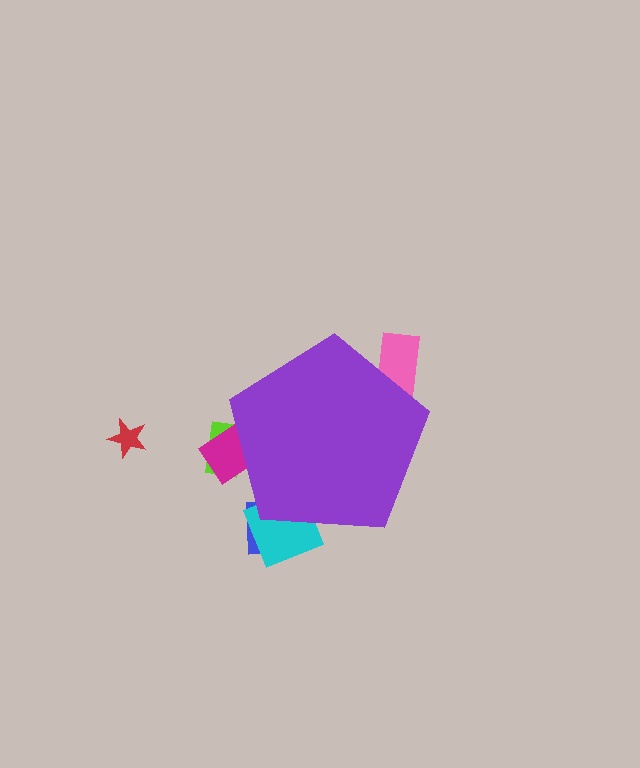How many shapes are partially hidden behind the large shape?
5 shapes are partially hidden.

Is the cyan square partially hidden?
Yes, the cyan square is partially hidden behind the purple pentagon.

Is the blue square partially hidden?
Yes, the blue square is partially hidden behind the purple pentagon.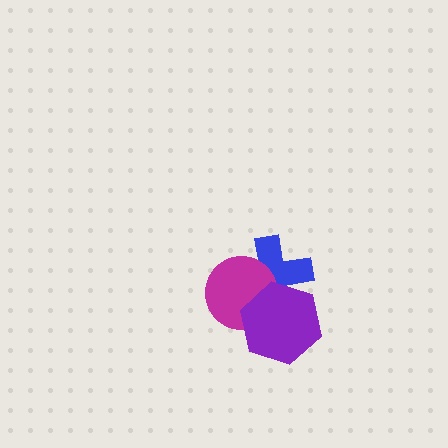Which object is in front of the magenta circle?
The purple hexagon is in front of the magenta circle.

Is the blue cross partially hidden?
Yes, it is partially covered by another shape.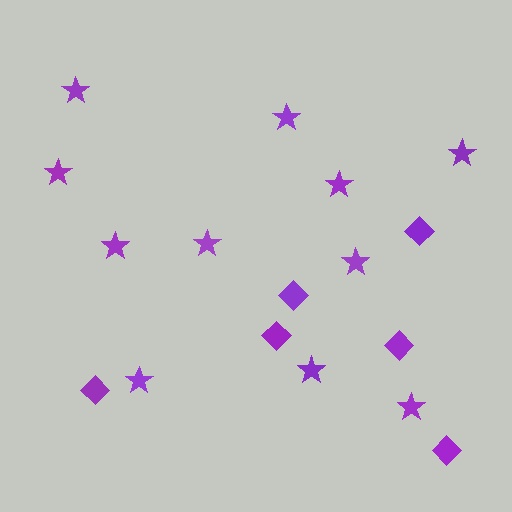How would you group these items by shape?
There are 2 groups: one group of diamonds (6) and one group of stars (11).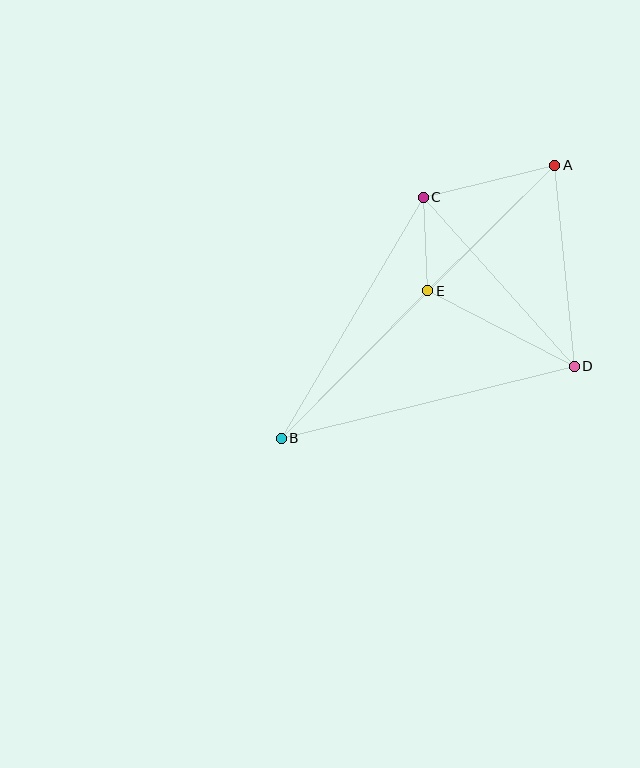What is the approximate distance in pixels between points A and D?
The distance between A and D is approximately 202 pixels.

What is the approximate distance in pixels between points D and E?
The distance between D and E is approximately 165 pixels.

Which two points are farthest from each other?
Points A and B are farthest from each other.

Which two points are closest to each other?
Points C and E are closest to each other.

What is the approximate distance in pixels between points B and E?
The distance between B and E is approximately 208 pixels.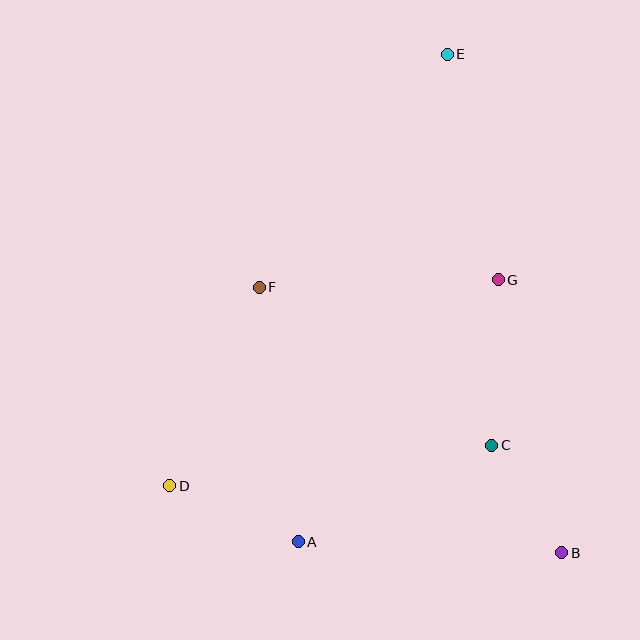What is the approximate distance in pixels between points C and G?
The distance between C and G is approximately 166 pixels.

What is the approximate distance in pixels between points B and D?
The distance between B and D is approximately 398 pixels.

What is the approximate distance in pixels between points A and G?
The distance between A and G is approximately 329 pixels.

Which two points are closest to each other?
Points B and C are closest to each other.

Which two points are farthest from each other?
Points D and E are farthest from each other.